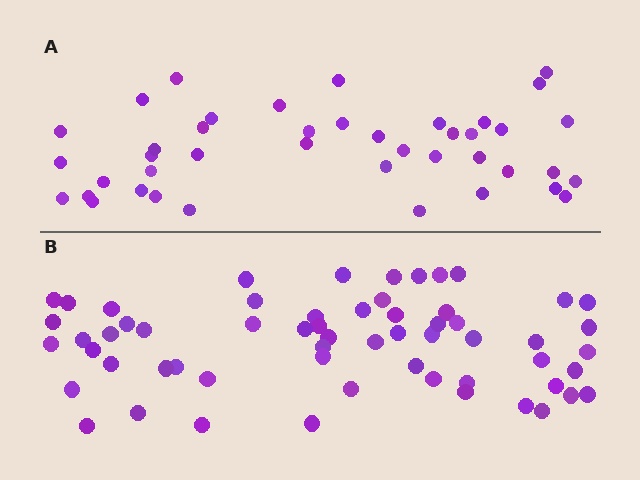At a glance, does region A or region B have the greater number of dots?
Region B (the bottom region) has more dots.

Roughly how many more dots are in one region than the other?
Region B has approximately 20 more dots than region A.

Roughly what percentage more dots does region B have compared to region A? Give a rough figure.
About 45% more.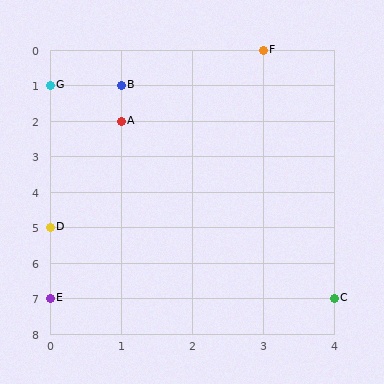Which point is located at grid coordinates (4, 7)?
Point C is at (4, 7).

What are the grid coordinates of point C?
Point C is at grid coordinates (4, 7).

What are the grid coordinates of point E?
Point E is at grid coordinates (0, 7).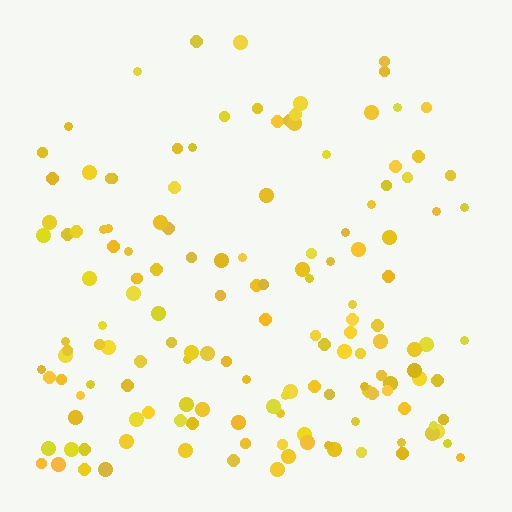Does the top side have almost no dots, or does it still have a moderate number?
Still a moderate number, just noticeably fewer than the bottom.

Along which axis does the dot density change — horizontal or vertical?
Vertical.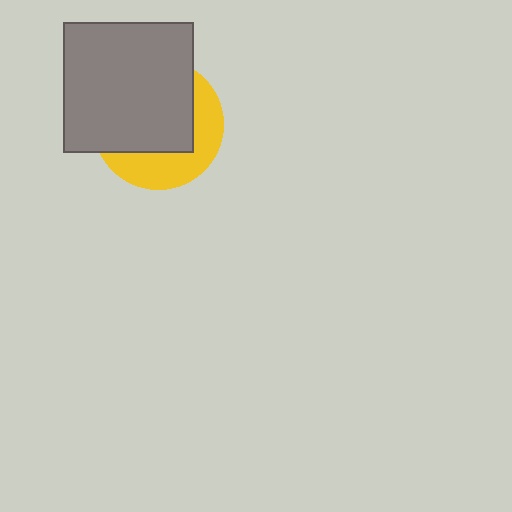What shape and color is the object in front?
The object in front is a gray square.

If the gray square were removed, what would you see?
You would see the complete yellow circle.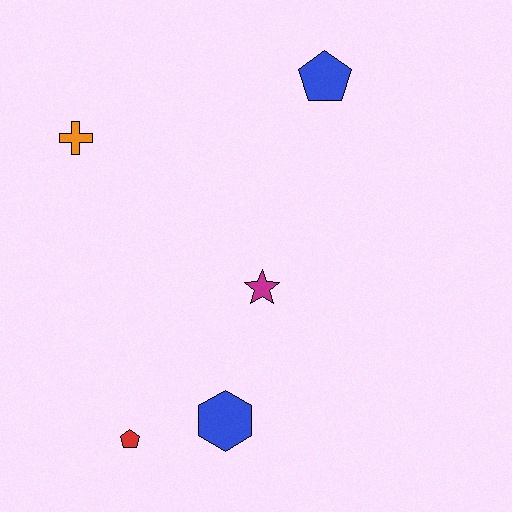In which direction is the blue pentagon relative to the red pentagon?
The blue pentagon is above the red pentagon.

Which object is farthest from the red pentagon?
The blue pentagon is farthest from the red pentagon.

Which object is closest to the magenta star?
The blue hexagon is closest to the magenta star.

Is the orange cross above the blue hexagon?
Yes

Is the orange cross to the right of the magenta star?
No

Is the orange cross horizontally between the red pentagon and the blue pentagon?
No